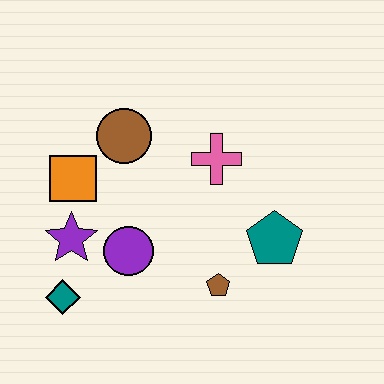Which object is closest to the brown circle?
The orange square is closest to the brown circle.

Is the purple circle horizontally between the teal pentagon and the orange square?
Yes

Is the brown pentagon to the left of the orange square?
No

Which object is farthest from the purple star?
The teal pentagon is farthest from the purple star.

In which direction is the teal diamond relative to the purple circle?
The teal diamond is to the left of the purple circle.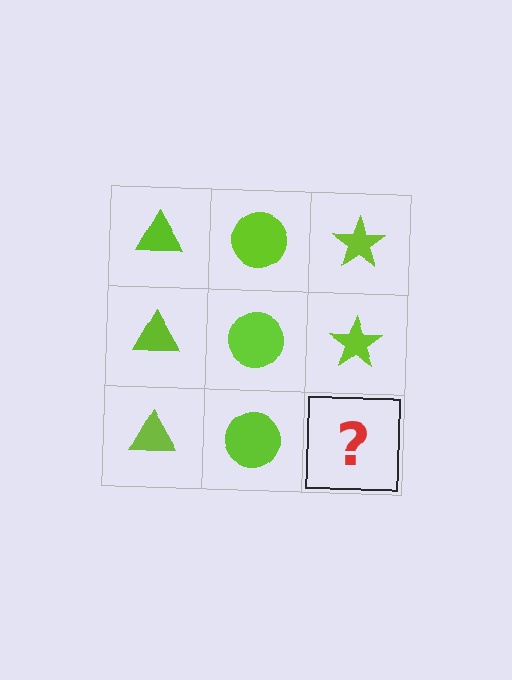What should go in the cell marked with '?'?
The missing cell should contain a lime star.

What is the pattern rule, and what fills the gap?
The rule is that each column has a consistent shape. The gap should be filled with a lime star.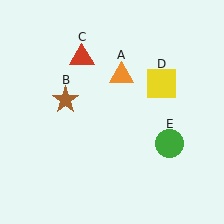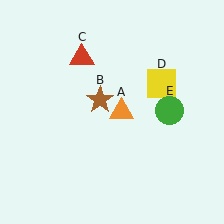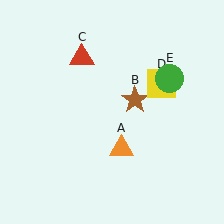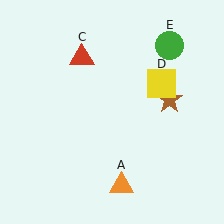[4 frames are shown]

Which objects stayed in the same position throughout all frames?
Red triangle (object C) and yellow square (object D) remained stationary.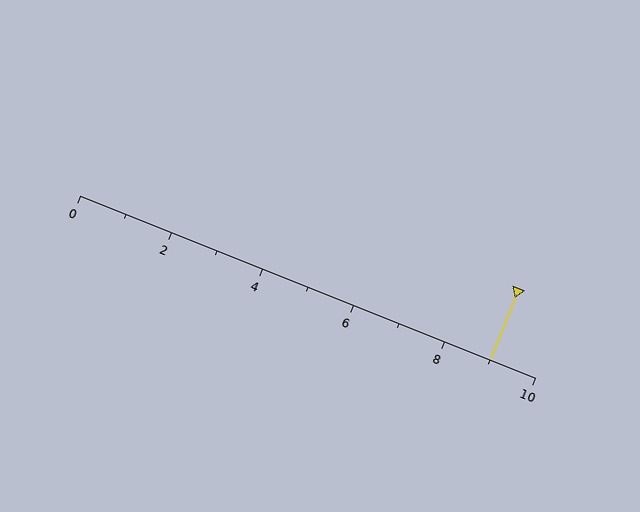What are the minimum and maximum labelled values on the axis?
The axis runs from 0 to 10.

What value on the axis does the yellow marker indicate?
The marker indicates approximately 9.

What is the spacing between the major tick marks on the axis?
The major ticks are spaced 2 apart.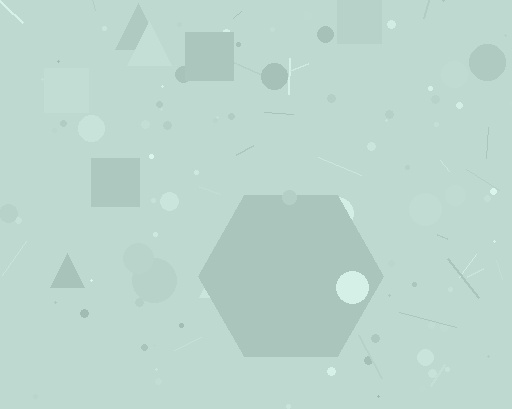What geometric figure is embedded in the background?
A hexagon is embedded in the background.